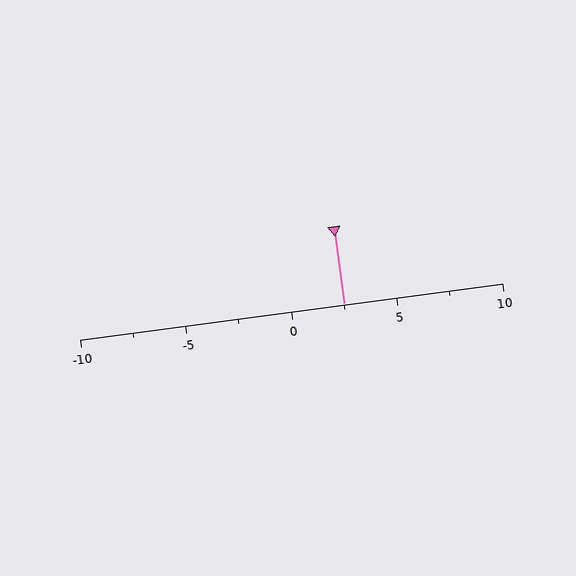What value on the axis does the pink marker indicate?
The marker indicates approximately 2.5.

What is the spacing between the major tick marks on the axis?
The major ticks are spaced 5 apart.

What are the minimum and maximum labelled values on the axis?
The axis runs from -10 to 10.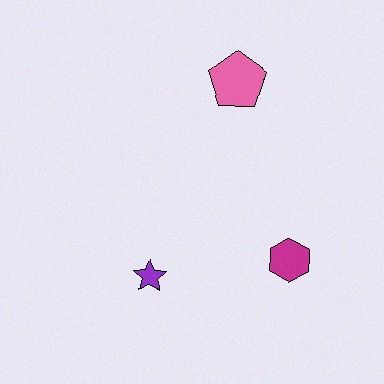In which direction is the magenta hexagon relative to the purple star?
The magenta hexagon is to the right of the purple star.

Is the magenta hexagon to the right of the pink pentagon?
Yes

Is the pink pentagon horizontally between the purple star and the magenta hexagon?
Yes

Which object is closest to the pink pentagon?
The magenta hexagon is closest to the pink pentagon.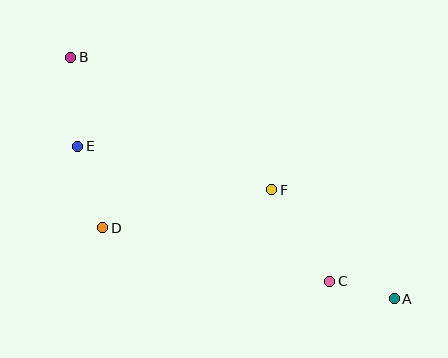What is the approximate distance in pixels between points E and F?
The distance between E and F is approximately 199 pixels.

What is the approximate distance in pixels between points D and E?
The distance between D and E is approximately 85 pixels.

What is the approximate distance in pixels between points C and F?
The distance between C and F is approximately 109 pixels.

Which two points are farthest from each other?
Points A and B are farthest from each other.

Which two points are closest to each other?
Points A and C are closest to each other.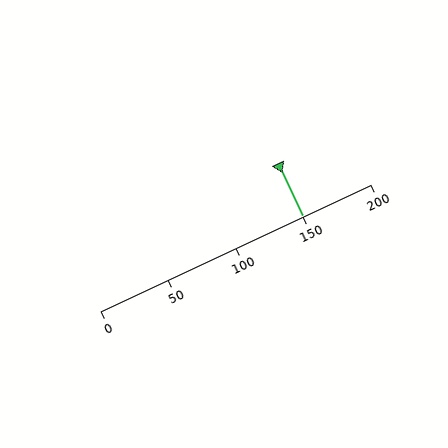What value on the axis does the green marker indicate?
The marker indicates approximately 150.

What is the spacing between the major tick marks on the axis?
The major ticks are spaced 50 apart.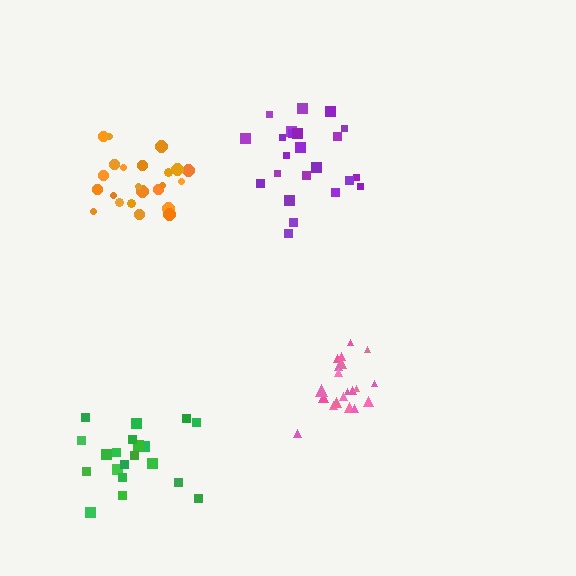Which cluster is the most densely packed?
Pink.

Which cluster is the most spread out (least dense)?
Green.